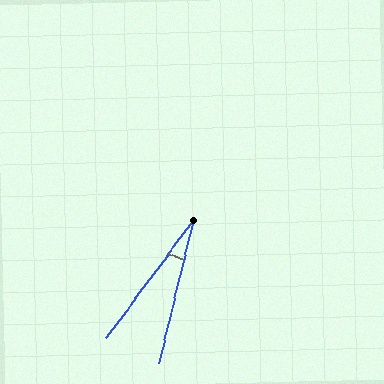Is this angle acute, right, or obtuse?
It is acute.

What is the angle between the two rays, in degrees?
Approximately 23 degrees.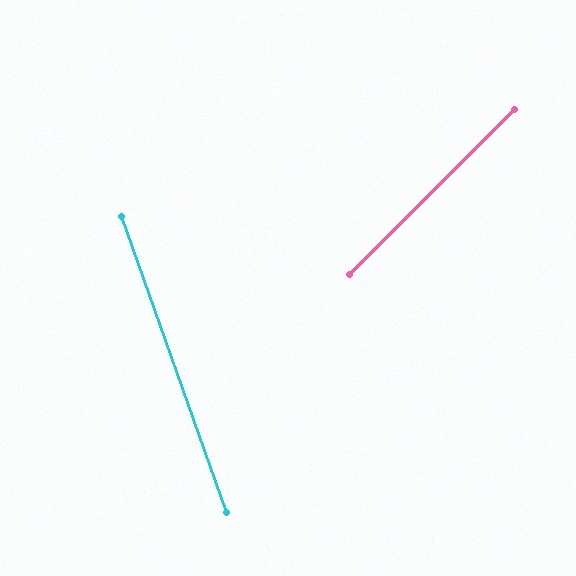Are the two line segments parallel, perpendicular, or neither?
Neither parallel nor perpendicular — they differ by about 65°.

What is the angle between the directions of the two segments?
Approximately 65 degrees.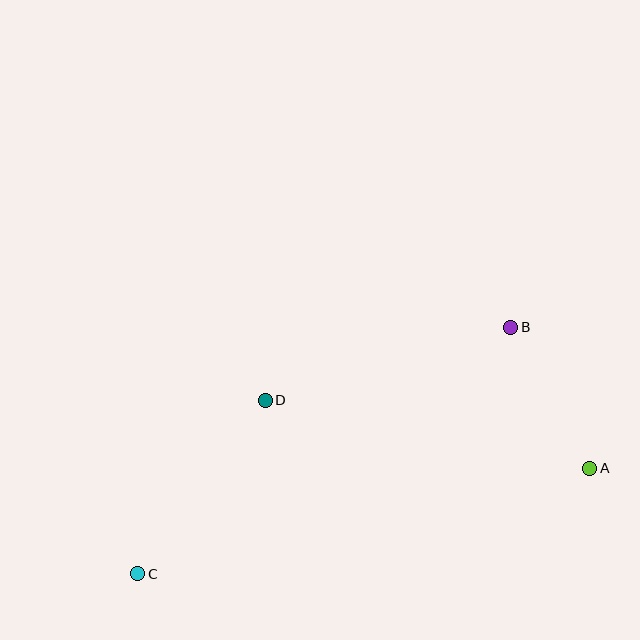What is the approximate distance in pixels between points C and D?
The distance between C and D is approximately 215 pixels.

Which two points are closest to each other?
Points A and B are closest to each other.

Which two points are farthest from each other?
Points A and C are farthest from each other.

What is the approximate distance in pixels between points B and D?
The distance between B and D is approximately 256 pixels.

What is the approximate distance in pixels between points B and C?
The distance between B and C is approximately 447 pixels.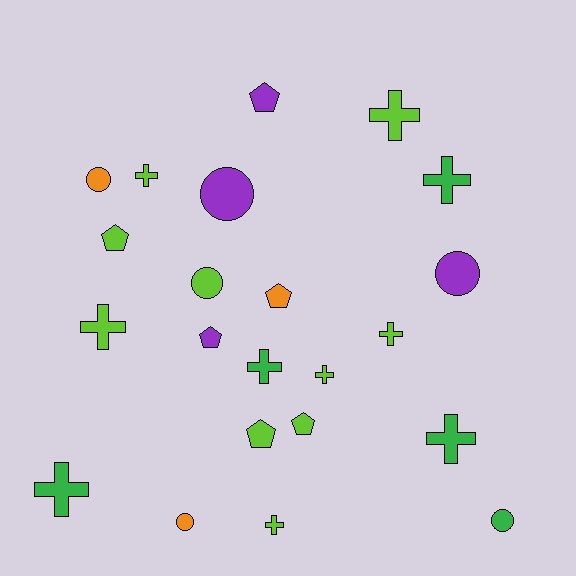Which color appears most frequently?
Lime, with 10 objects.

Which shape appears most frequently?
Cross, with 10 objects.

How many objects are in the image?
There are 22 objects.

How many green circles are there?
There is 1 green circle.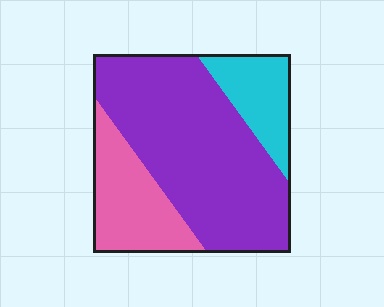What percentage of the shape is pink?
Pink takes up about one quarter (1/4) of the shape.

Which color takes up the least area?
Cyan, at roughly 15%.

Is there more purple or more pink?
Purple.